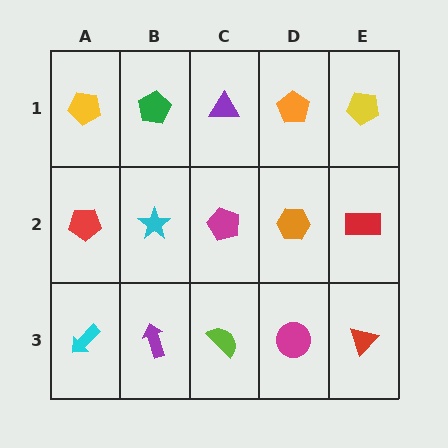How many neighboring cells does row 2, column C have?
4.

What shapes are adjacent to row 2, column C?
A purple triangle (row 1, column C), a lime semicircle (row 3, column C), a cyan star (row 2, column B), an orange hexagon (row 2, column D).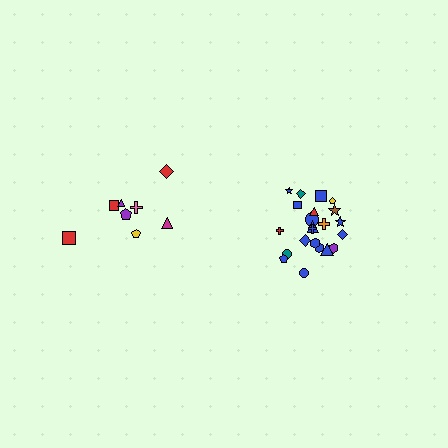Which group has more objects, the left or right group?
The right group.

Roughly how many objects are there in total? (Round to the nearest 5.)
Roughly 30 objects in total.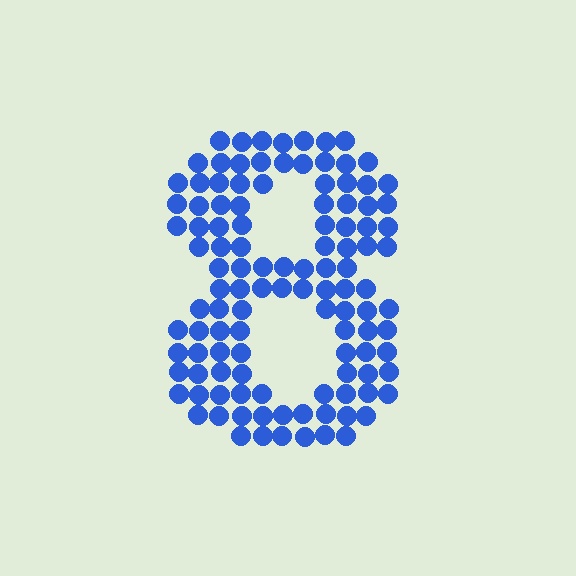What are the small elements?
The small elements are circles.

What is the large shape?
The large shape is the digit 8.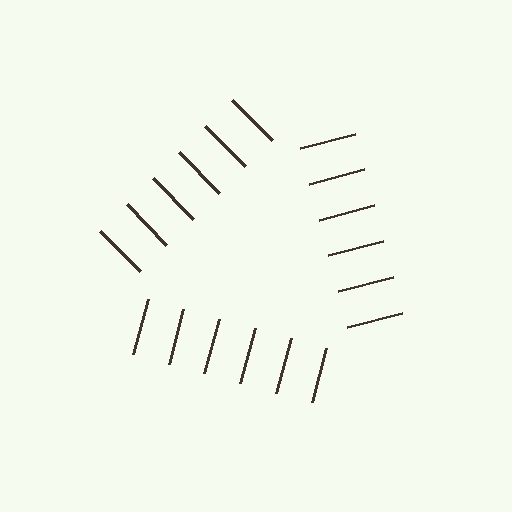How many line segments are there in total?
18 — 6 along each of the 3 edges.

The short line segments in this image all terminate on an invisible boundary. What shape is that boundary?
An illusory triangle — the line segments terminate on its edges but no continuous stroke is drawn.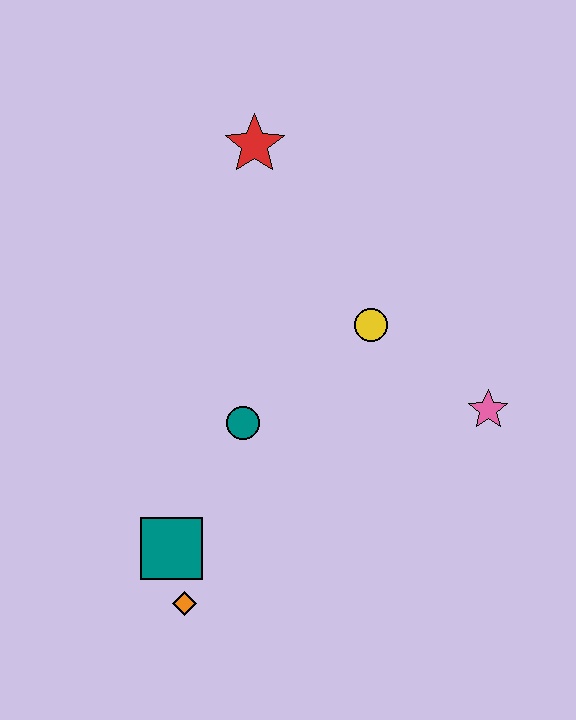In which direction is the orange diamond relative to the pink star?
The orange diamond is to the left of the pink star.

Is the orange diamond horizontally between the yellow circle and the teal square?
Yes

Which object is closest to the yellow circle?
The pink star is closest to the yellow circle.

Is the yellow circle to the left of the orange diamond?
No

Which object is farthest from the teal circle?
The red star is farthest from the teal circle.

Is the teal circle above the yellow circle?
No